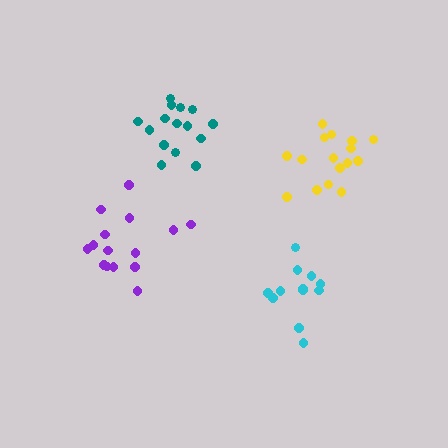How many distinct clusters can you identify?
There are 4 distinct clusters.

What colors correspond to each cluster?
The clusters are colored: purple, yellow, cyan, teal.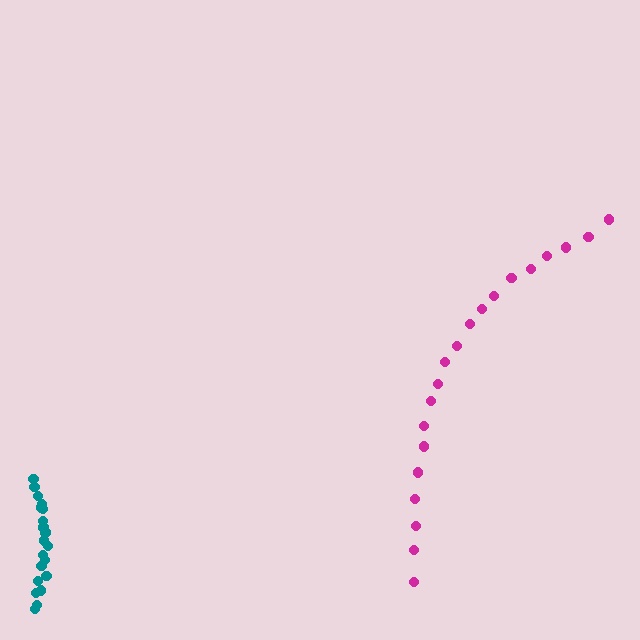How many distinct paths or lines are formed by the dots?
There are 2 distinct paths.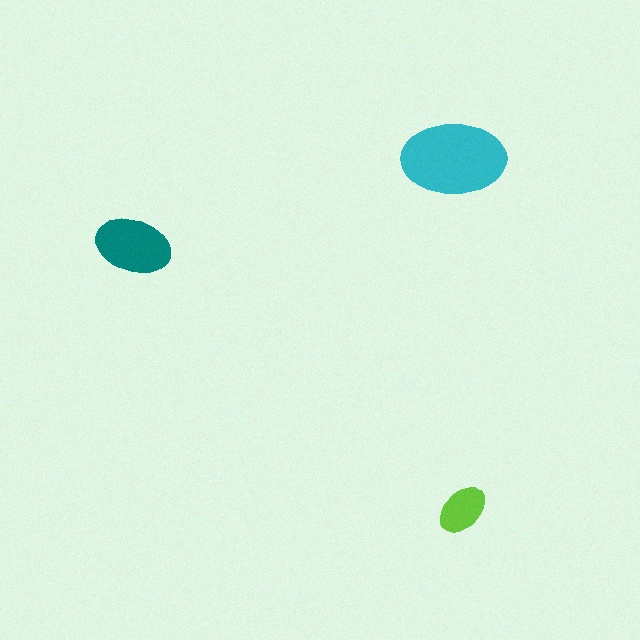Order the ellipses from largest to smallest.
the cyan one, the teal one, the lime one.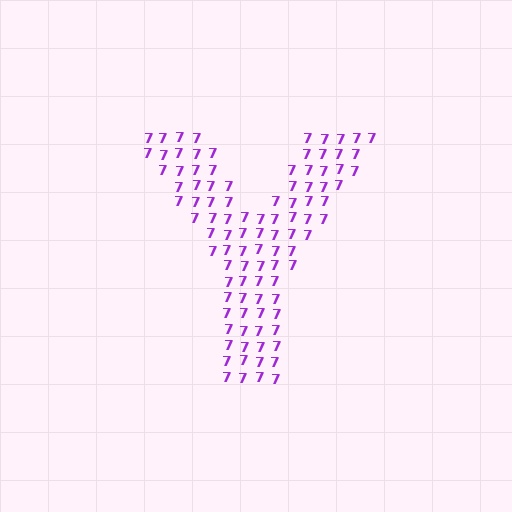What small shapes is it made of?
It is made of small digit 7's.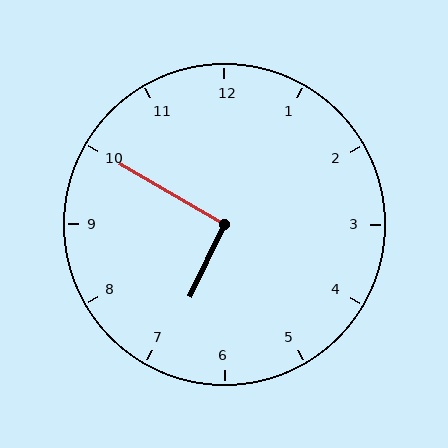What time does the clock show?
6:50.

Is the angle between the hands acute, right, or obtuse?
It is right.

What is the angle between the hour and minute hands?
Approximately 95 degrees.